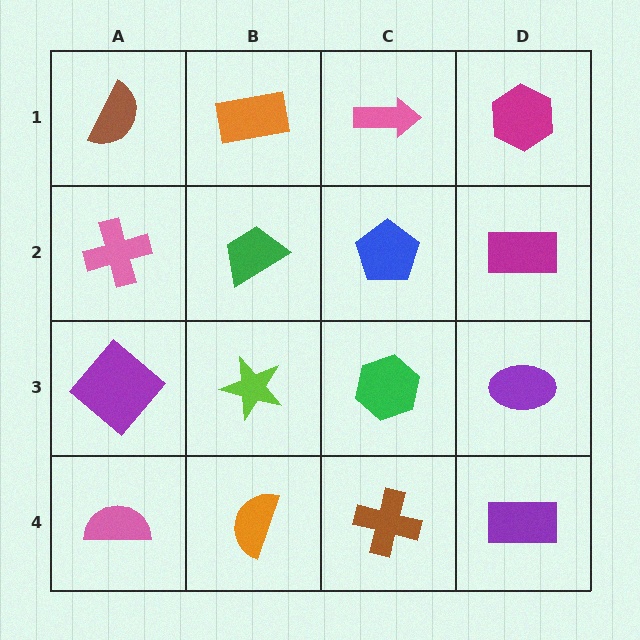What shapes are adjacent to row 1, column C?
A blue pentagon (row 2, column C), an orange rectangle (row 1, column B), a magenta hexagon (row 1, column D).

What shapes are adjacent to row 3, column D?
A magenta rectangle (row 2, column D), a purple rectangle (row 4, column D), a green hexagon (row 3, column C).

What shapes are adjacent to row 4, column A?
A purple diamond (row 3, column A), an orange semicircle (row 4, column B).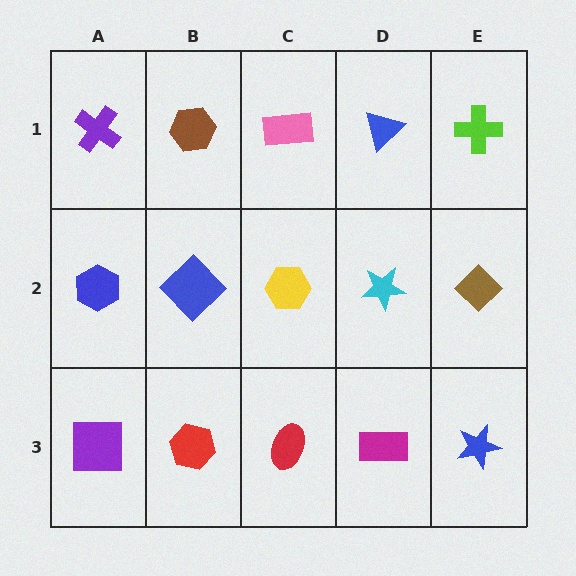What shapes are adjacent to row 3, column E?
A brown diamond (row 2, column E), a magenta rectangle (row 3, column D).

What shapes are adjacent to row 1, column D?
A cyan star (row 2, column D), a pink rectangle (row 1, column C), a lime cross (row 1, column E).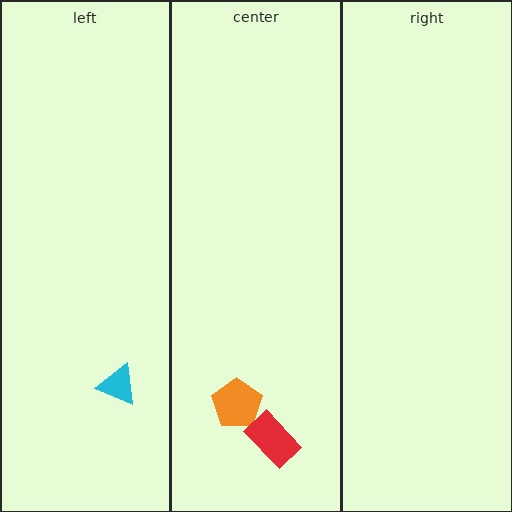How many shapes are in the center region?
2.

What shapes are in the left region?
The cyan triangle.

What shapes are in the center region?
The orange pentagon, the red rectangle.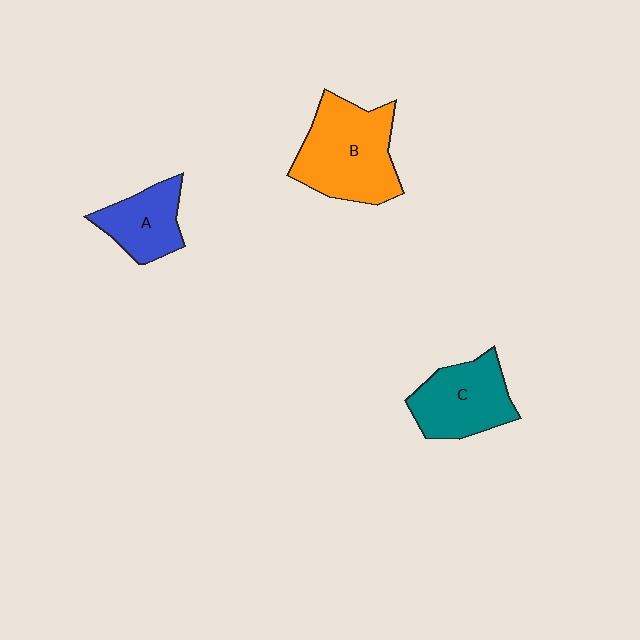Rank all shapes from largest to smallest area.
From largest to smallest: B (orange), C (teal), A (blue).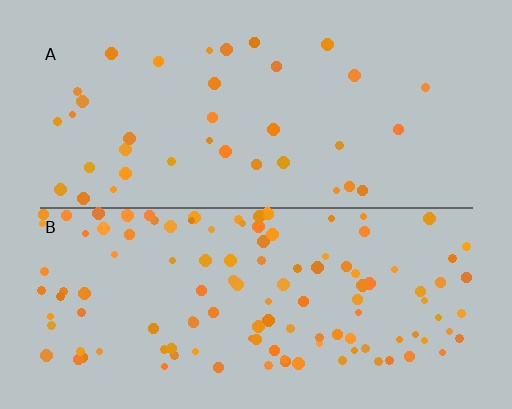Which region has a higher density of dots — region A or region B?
B (the bottom).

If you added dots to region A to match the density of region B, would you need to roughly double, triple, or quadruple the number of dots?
Approximately triple.